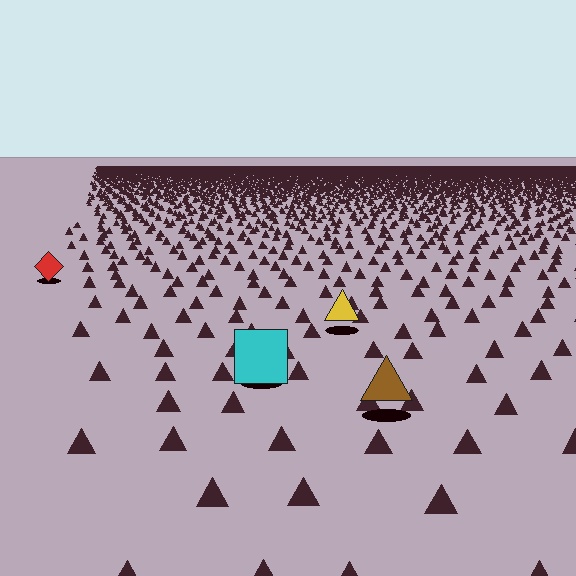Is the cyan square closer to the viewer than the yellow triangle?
Yes. The cyan square is closer — you can tell from the texture gradient: the ground texture is coarser near it.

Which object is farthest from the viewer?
The red diamond is farthest from the viewer. It appears smaller and the ground texture around it is denser.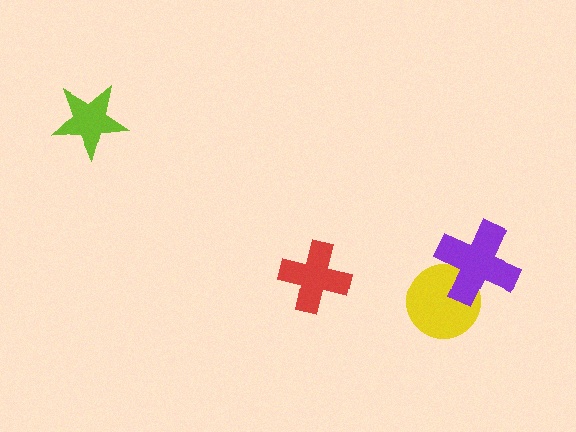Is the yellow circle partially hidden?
Yes, it is partially covered by another shape.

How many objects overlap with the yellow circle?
1 object overlaps with the yellow circle.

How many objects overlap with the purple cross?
1 object overlaps with the purple cross.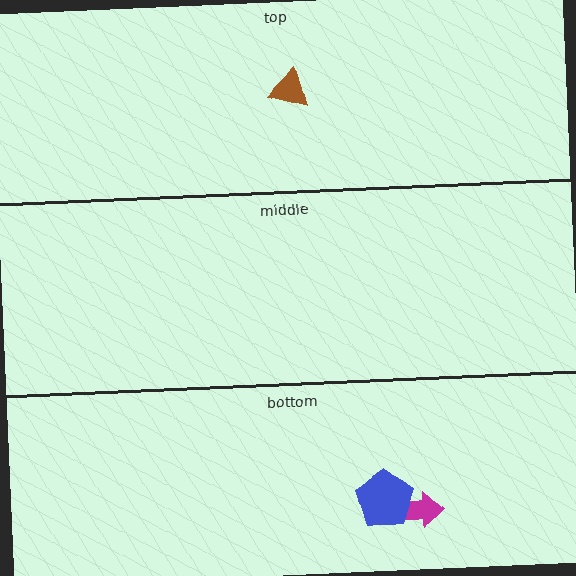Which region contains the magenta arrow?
The bottom region.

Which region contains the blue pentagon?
The bottom region.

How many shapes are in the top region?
1.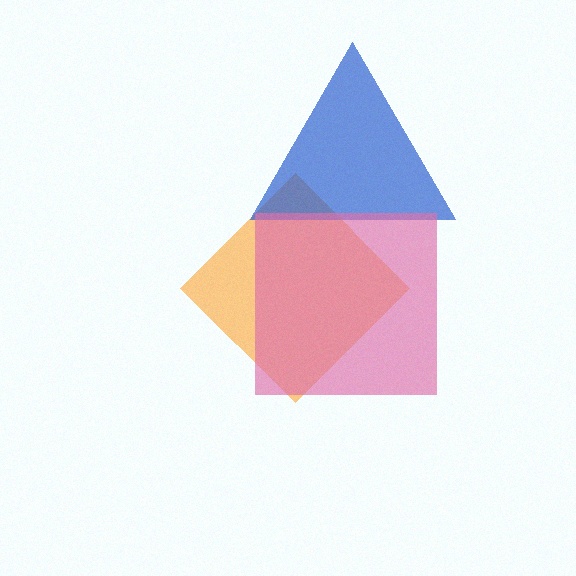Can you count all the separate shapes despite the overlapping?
Yes, there are 3 separate shapes.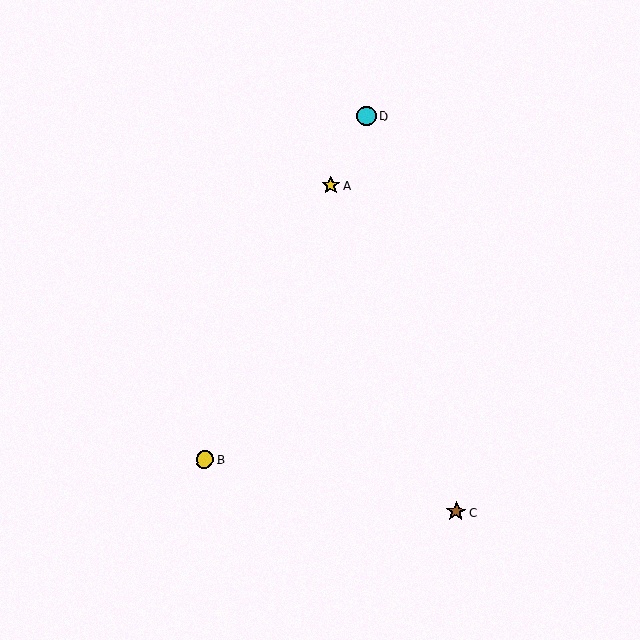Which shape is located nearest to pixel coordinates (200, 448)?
The yellow circle (labeled B) at (204, 460) is nearest to that location.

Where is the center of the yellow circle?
The center of the yellow circle is at (204, 460).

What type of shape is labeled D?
Shape D is a cyan circle.